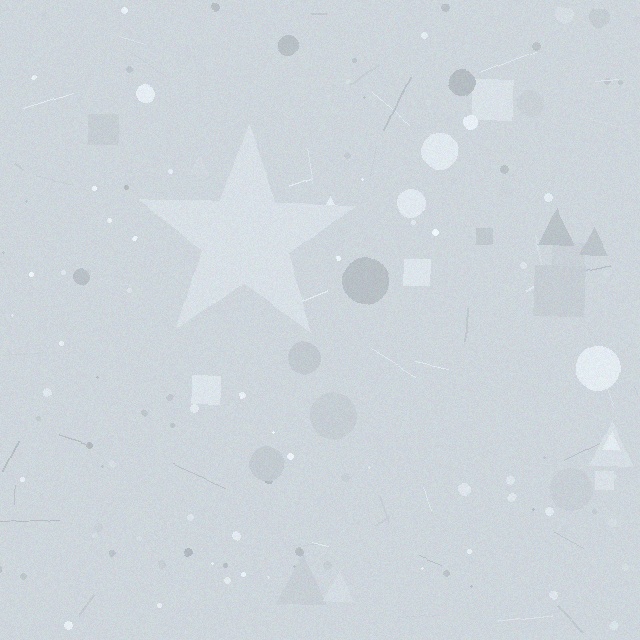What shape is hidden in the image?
A star is hidden in the image.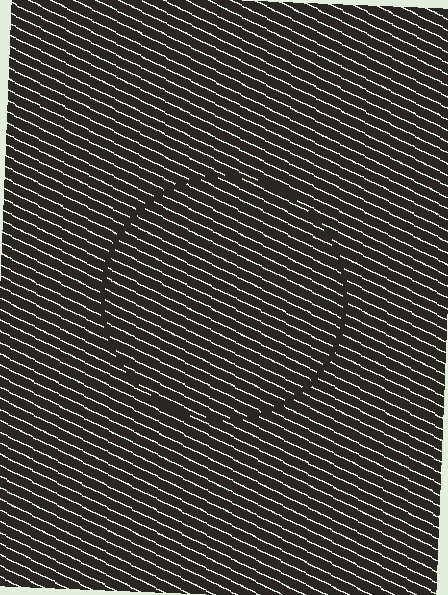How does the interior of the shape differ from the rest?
The interior of the shape contains the same grating, shifted by half a period — the contour is defined by the phase discontinuity where line-ends from the inner and outer gratings abut.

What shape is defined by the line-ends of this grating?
An illusory circle. The interior of the shape contains the same grating, shifted by half a period — the contour is defined by the phase discontinuity where line-ends from the inner and outer gratings abut.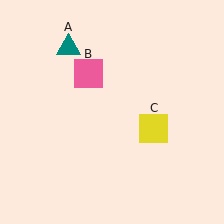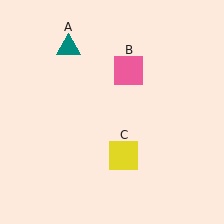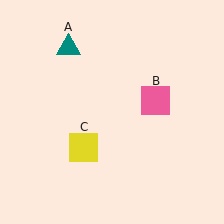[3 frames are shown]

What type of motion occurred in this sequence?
The pink square (object B), yellow square (object C) rotated clockwise around the center of the scene.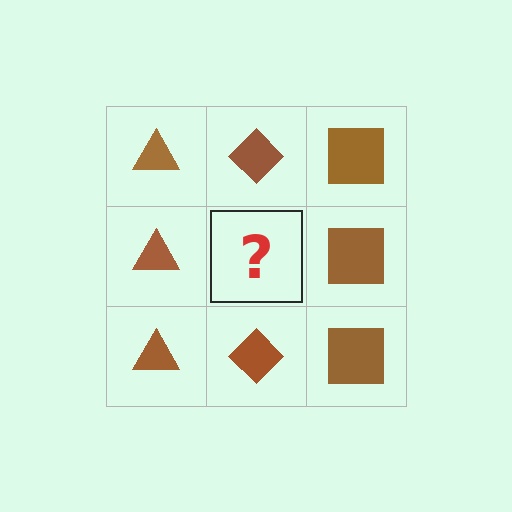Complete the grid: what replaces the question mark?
The question mark should be replaced with a brown diamond.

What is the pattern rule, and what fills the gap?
The rule is that each column has a consistent shape. The gap should be filled with a brown diamond.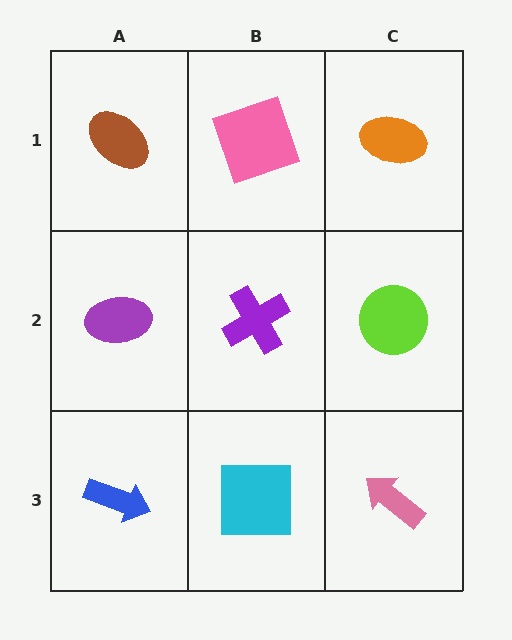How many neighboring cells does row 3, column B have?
3.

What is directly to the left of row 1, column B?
A brown ellipse.